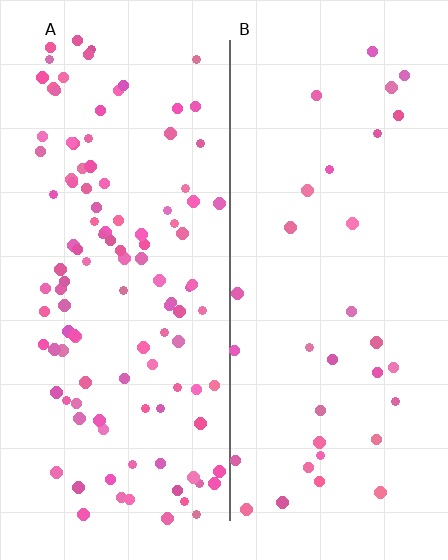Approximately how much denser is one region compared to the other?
Approximately 3.4× — region A over region B.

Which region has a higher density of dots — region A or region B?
A (the left).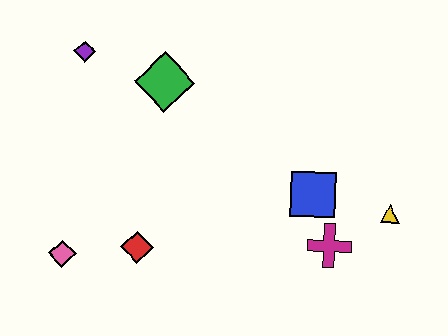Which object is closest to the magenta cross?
The blue square is closest to the magenta cross.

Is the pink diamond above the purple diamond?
No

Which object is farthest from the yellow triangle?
The purple diamond is farthest from the yellow triangle.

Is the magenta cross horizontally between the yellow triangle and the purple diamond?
Yes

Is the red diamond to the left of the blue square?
Yes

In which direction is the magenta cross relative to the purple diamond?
The magenta cross is to the right of the purple diamond.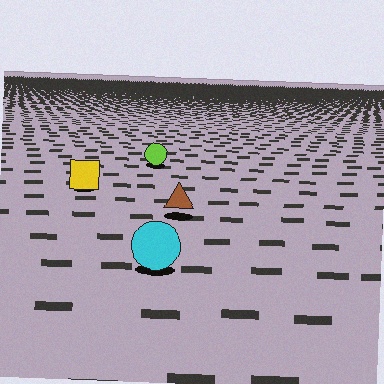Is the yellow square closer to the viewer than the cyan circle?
No. The cyan circle is closer — you can tell from the texture gradient: the ground texture is coarser near it.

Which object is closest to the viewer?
The cyan circle is closest. The texture marks near it are larger and more spread out.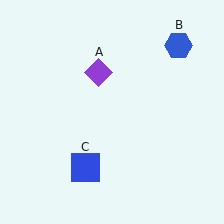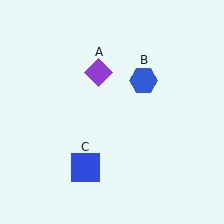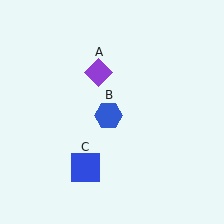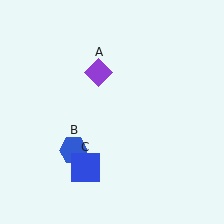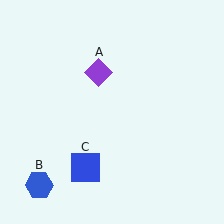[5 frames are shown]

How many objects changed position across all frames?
1 object changed position: blue hexagon (object B).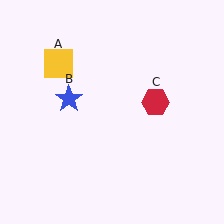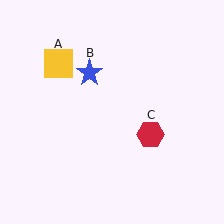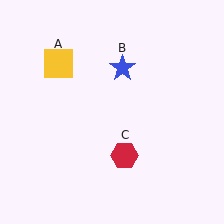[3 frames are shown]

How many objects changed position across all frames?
2 objects changed position: blue star (object B), red hexagon (object C).